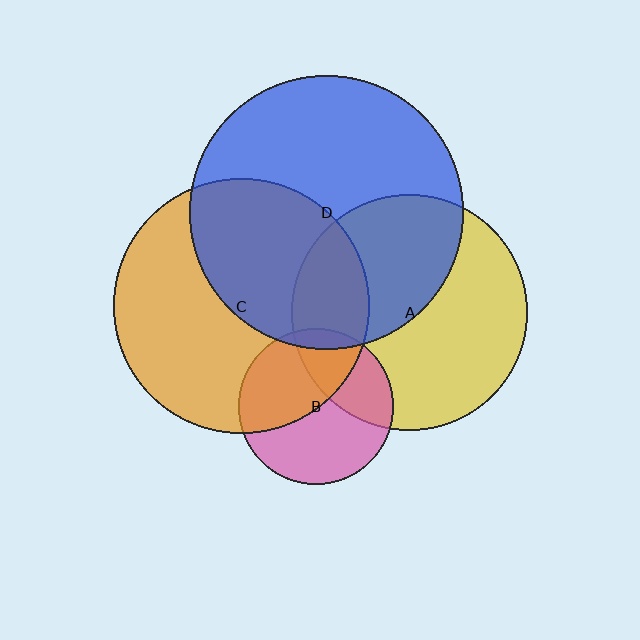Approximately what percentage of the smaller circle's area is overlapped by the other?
Approximately 20%.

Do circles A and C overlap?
Yes.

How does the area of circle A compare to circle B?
Approximately 2.3 times.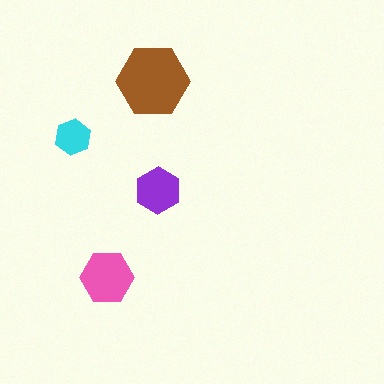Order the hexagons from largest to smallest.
the brown one, the pink one, the purple one, the cyan one.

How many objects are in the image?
There are 4 objects in the image.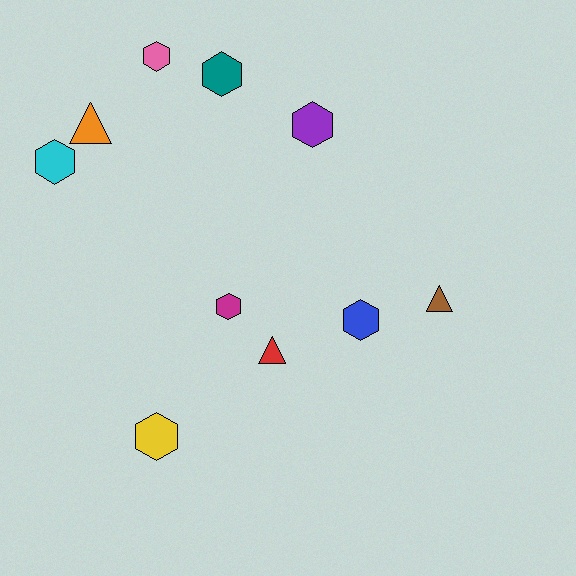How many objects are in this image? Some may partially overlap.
There are 10 objects.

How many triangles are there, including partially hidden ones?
There are 3 triangles.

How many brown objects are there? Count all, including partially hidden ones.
There is 1 brown object.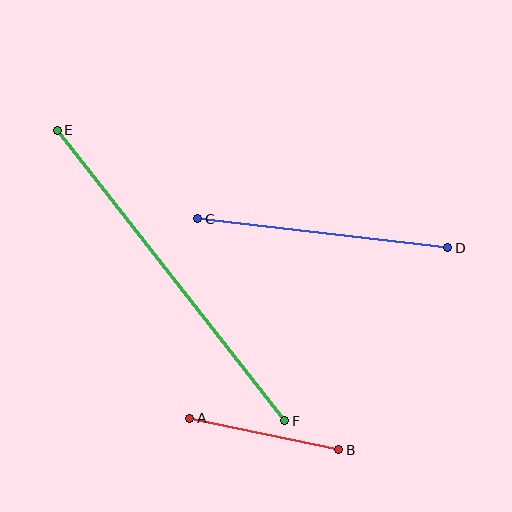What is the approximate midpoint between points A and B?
The midpoint is at approximately (264, 434) pixels.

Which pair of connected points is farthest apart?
Points E and F are farthest apart.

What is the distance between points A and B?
The distance is approximately 152 pixels.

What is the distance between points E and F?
The distance is approximately 369 pixels.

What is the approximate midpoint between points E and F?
The midpoint is at approximately (171, 276) pixels.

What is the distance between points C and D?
The distance is approximately 252 pixels.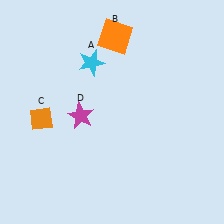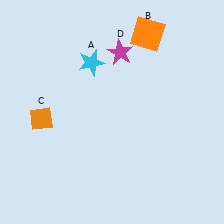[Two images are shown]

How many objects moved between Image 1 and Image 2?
2 objects moved between the two images.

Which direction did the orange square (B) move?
The orange square (B) moved right.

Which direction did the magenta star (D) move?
The magenta star (D) moved up.